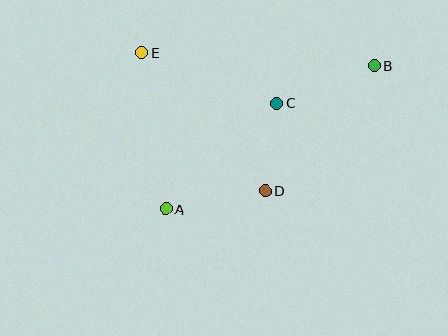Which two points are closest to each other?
Points C and D are closest to each other.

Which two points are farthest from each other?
Points A and B are farthest from each other.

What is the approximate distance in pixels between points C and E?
The distance between C and E is approximately 143 pixels.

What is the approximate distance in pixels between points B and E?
The distance between B and E is approximately 232 pixels.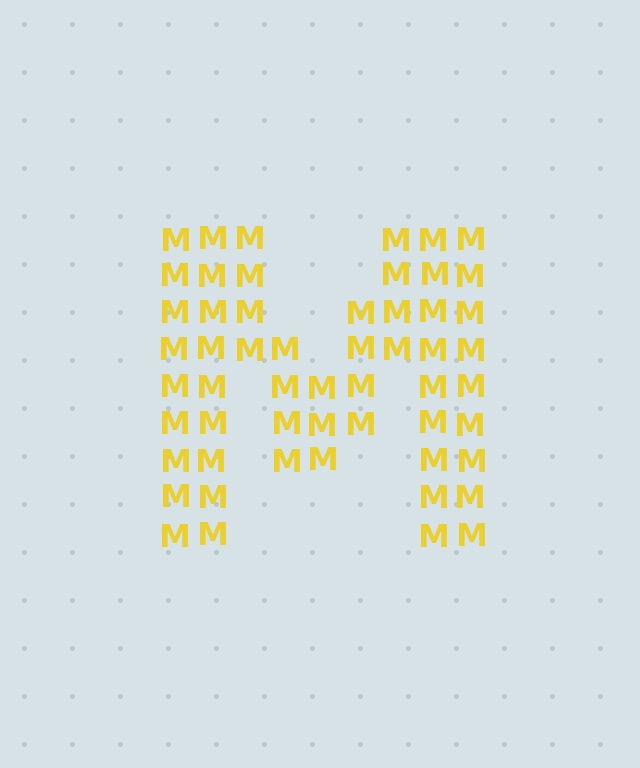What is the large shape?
The large shape is the letter M.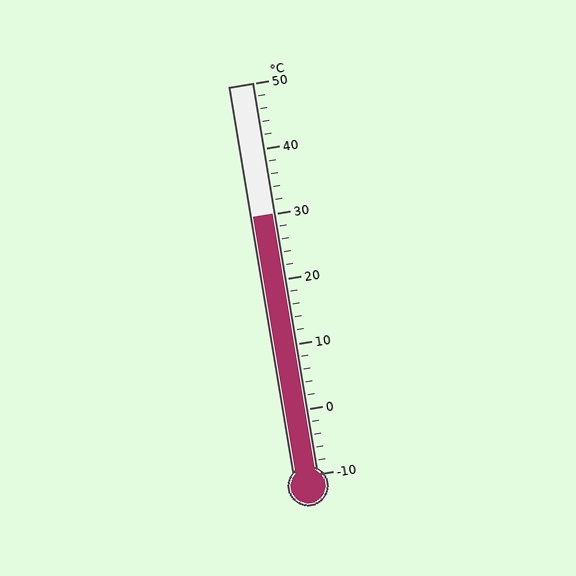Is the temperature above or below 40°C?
The temperature is below 40°C.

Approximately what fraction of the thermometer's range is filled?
The thermometer is filled to approximately 65% of its range.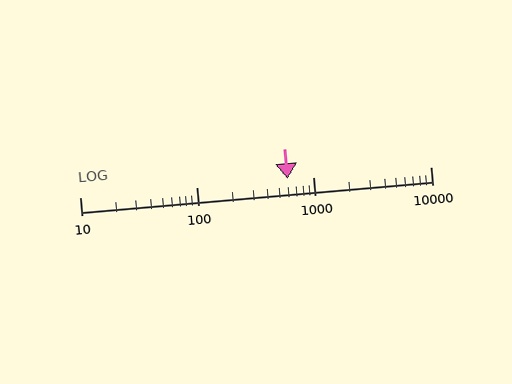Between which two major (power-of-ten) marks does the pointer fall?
The pointer is between 100 and 1000.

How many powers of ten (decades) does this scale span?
The scale spans 3 decades, from 10 to 10000.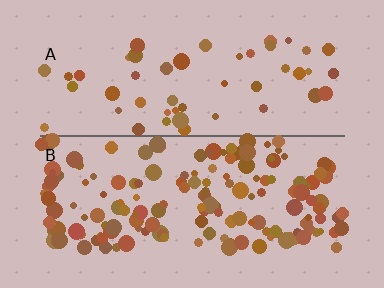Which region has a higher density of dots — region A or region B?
B (the bottom).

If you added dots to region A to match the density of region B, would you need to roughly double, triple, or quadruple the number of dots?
Approximately triple.